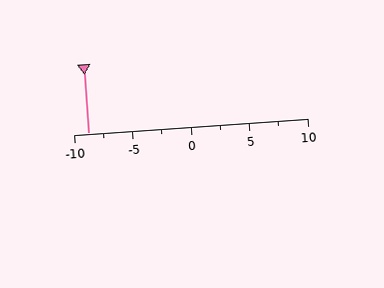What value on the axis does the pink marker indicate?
The marker indicates approximately -8.8.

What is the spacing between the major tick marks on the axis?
The major ticks are spaced 5 apart.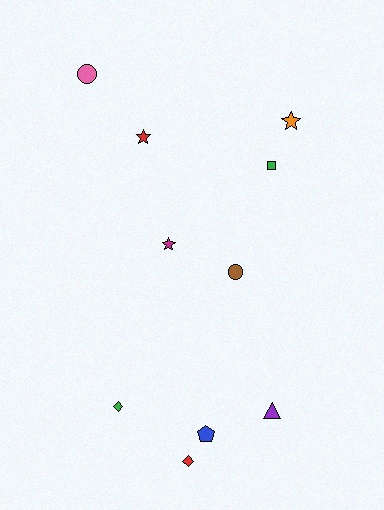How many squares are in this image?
There is 1 square.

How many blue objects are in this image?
There is 1 blue object.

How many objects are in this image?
There are 10 objects.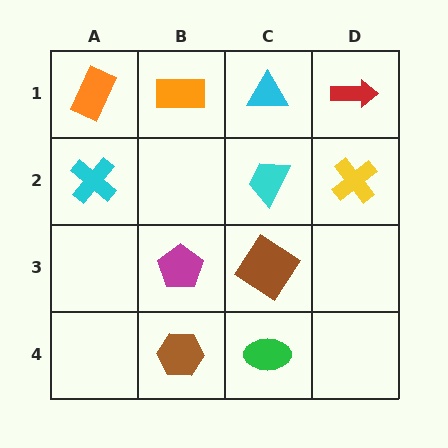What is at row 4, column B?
A brown hexagon.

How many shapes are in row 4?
2 shapes.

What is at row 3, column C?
A brown diamond.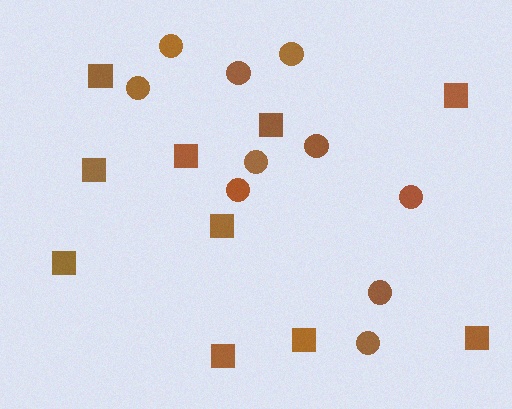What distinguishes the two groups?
There are 2 groups: one group of circles (10) and one group of squares (10).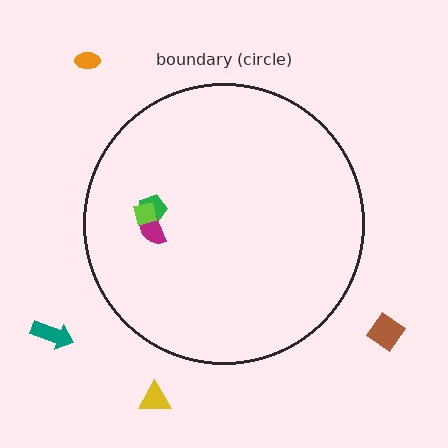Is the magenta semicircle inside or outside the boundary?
Inside.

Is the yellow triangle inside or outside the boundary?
Outside.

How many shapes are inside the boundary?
3 inside, 4 outside.